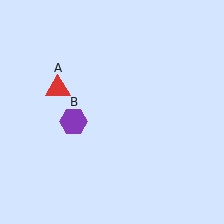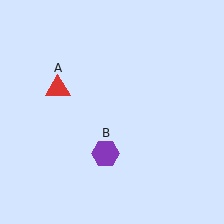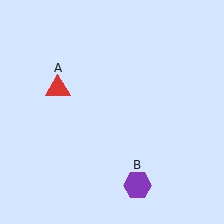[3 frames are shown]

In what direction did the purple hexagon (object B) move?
The purple hexagon (object B) moved down and to the right.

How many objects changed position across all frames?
1 object changed position: purple hexagon (object B).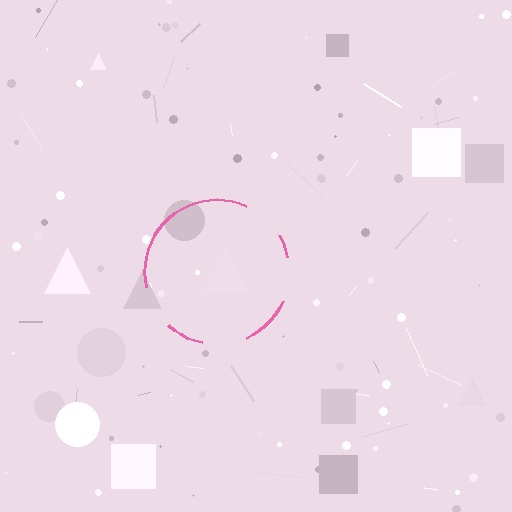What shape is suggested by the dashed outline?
The dashed outline suggests a circle.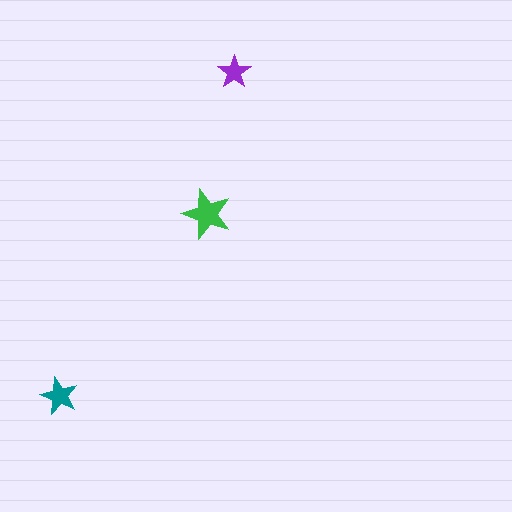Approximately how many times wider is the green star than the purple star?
About 1.5 times wider.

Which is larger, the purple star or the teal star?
The teal one.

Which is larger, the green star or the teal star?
The green one.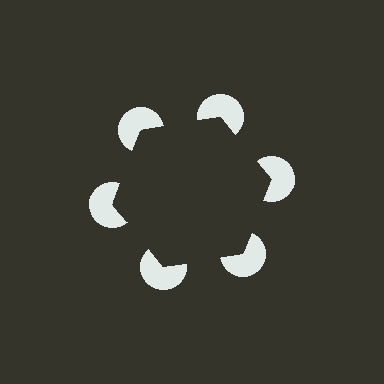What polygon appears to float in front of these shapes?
An illusory hexagon — its edges are inferred from the aligned wedge cuts in the pac-man discs, not physically drawn.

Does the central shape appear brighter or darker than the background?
It typically appears slightly darker than the background, even though no actual brightness change is drawn.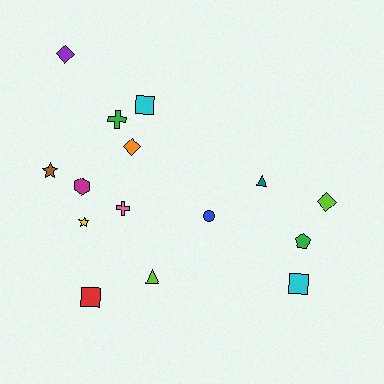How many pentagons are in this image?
There is 1 pentagon.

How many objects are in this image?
There are 15 objects.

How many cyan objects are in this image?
There are 2 cyan objects.